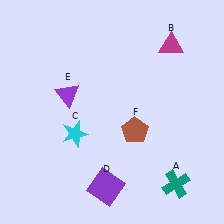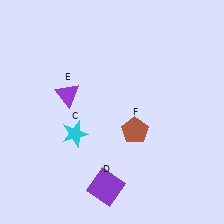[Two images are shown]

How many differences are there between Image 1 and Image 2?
There are 2 differences between the two images.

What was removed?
The magenta triangle (B), the teal cross (A) were removed in Image 2.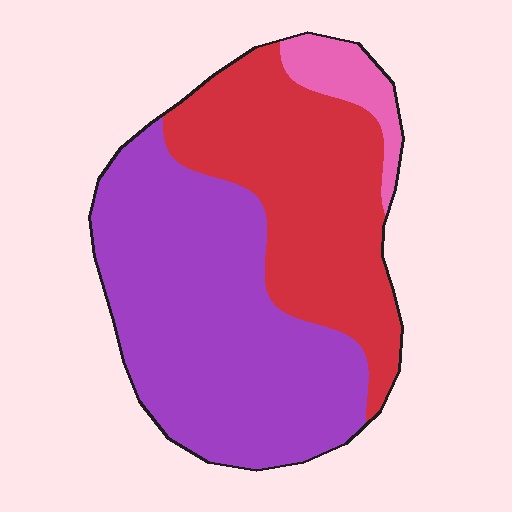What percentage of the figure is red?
Red covers roughly 40% of the figure.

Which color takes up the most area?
Purple, at roughly 55%.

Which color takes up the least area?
Pink, at roughly 5%.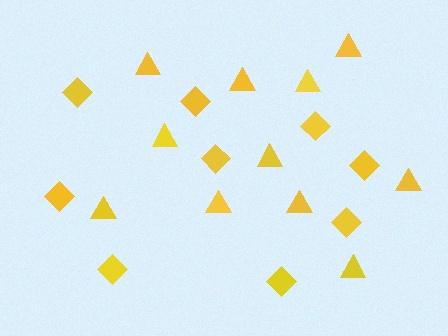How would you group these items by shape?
There are 2 groups: one group of diamonds (9) and one group of triangles (11).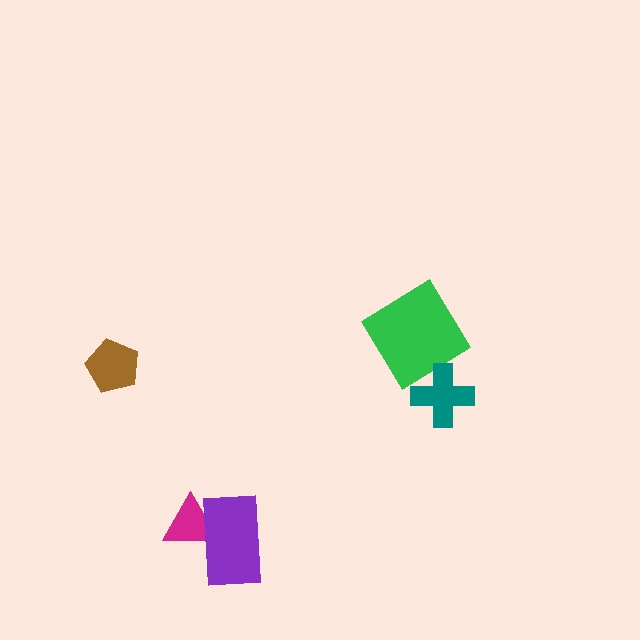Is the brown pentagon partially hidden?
No, no other shape covers it.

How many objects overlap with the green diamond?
0 objects overlap with the green diamond.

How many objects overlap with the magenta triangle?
1 object overlaps with the magenta triangle.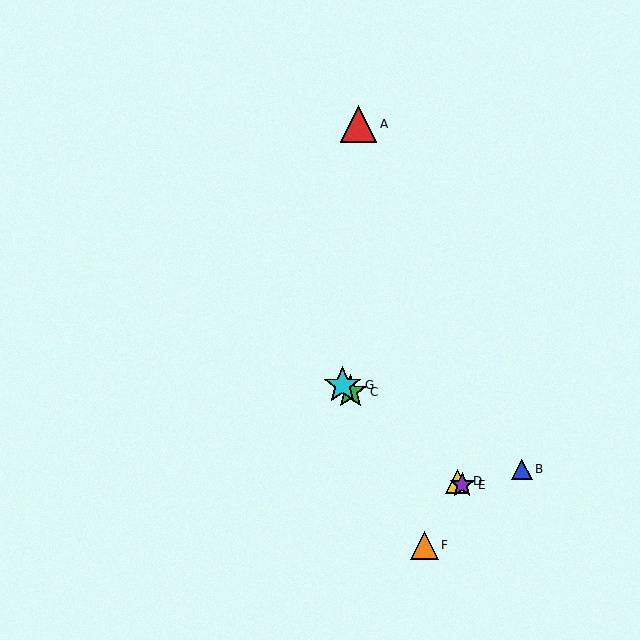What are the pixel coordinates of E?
Object E is at (462, 485).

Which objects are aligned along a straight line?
Objects C, D, E, G are aligned along a straight line.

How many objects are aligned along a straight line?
4 objects (C, D, E, G) are aligned along a straight line.